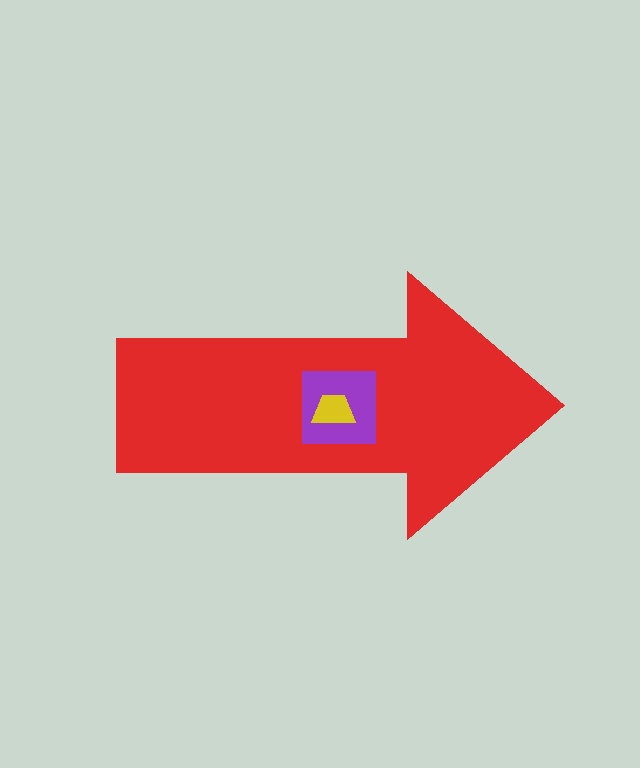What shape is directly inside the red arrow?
The purple square.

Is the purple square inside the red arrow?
Yes.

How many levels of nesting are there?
3.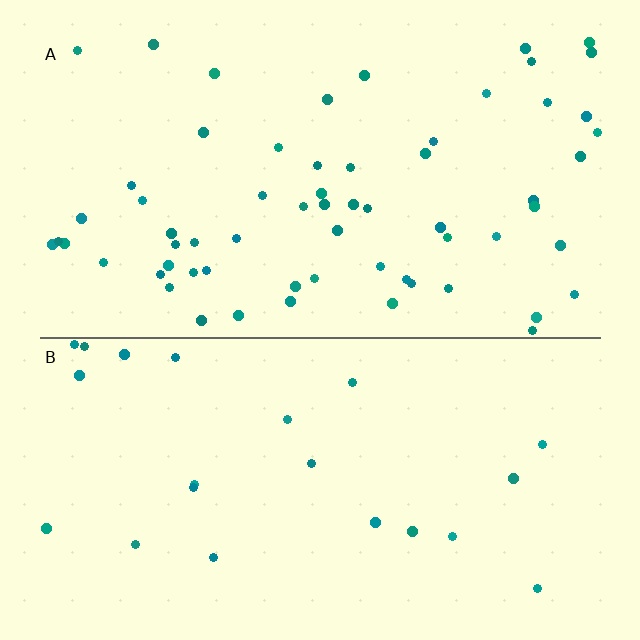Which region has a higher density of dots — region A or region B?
A (the top).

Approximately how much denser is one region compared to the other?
Approximately 2.9× — region A over region B.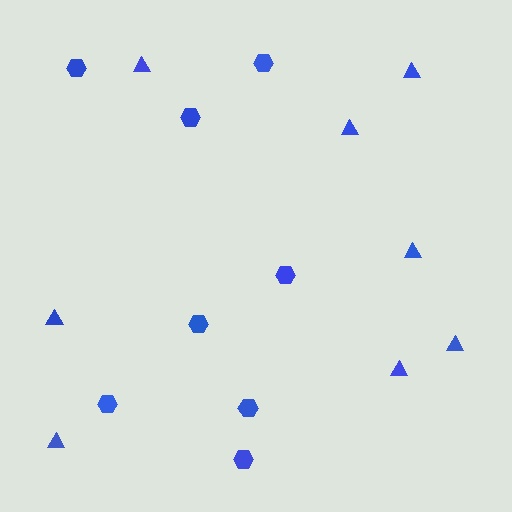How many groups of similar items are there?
There are 2 groups: one group of hexagons (8) and one group of triangles (8).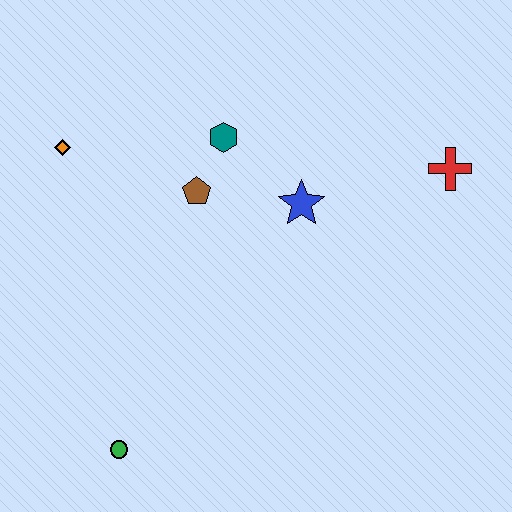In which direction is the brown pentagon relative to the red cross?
The brown pentagon is to the left of the red cross.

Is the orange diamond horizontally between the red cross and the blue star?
No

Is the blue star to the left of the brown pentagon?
No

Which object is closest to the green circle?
The brown pentagon is closest to the green circle.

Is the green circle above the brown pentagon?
No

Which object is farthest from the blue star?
The green circle is farthest from the blue star.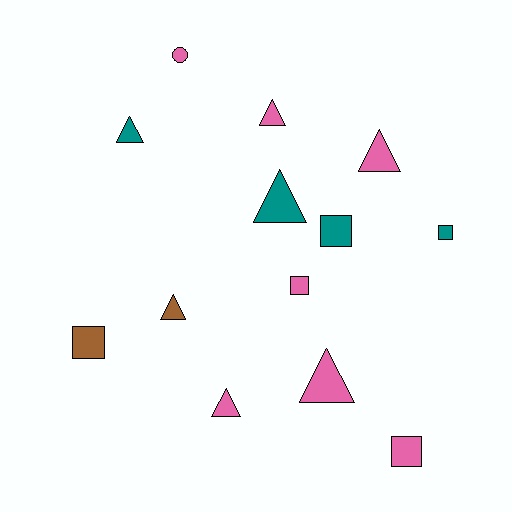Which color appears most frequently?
Pink, with 7 objects.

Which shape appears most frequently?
Triangle, with 7 objects.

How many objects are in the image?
There are 13 objects.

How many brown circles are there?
There are no brown circles.